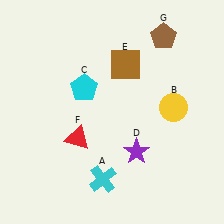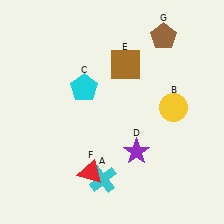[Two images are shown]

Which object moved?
The red triangle (F) moved down.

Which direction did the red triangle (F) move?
The red triangle (F) moved down.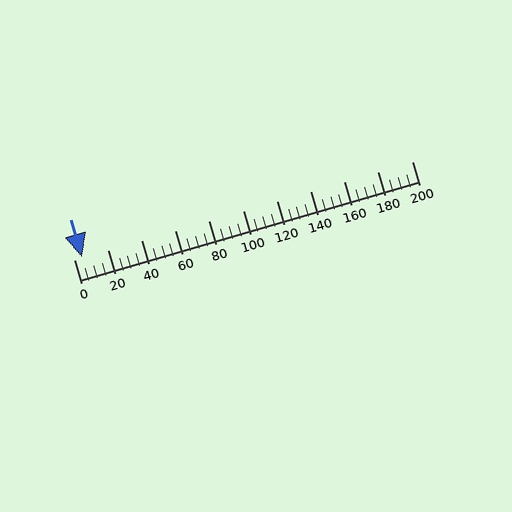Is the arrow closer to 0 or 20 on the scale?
The arrow is closer to 0.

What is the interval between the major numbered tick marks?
The major tick marks are spaced 20 units apart.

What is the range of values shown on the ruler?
The ruler shows values from 0 to 200.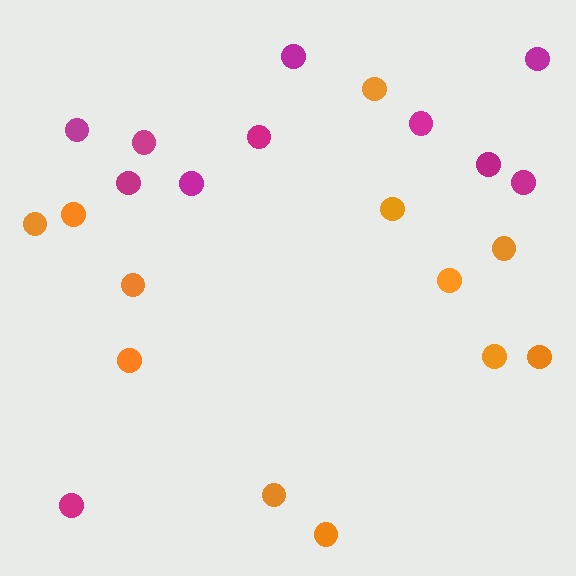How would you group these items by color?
There are 2 groups: one group of orange circles (12) and one group of magenta circles (11).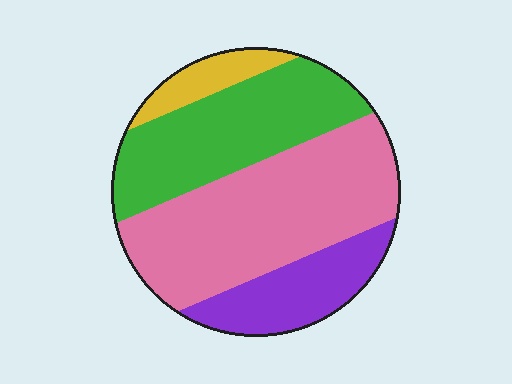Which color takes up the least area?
Yellow, at roughly 10%.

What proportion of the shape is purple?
Purple takes up about one sixth (1/6) of the shape.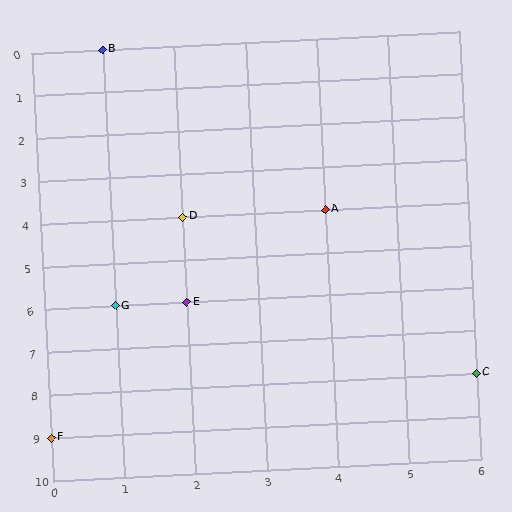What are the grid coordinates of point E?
Point E is at grid coordinates (2, 6).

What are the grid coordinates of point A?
Point A is at grid coordinates (4, 4).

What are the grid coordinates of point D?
Point D is at grid coordinates (2, 4).